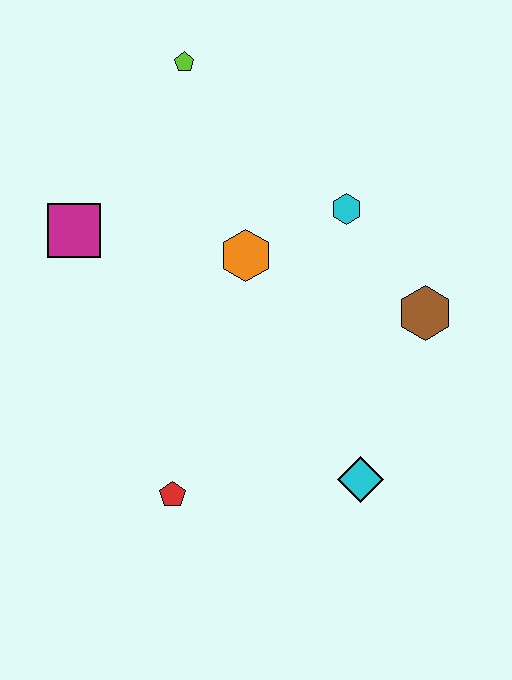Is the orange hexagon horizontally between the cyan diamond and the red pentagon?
Yes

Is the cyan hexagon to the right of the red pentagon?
Yes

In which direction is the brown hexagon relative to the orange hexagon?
The brown hexagon is to the right of the orange hexagon.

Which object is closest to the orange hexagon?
The cyan hexagon is closest to the orange hexagon.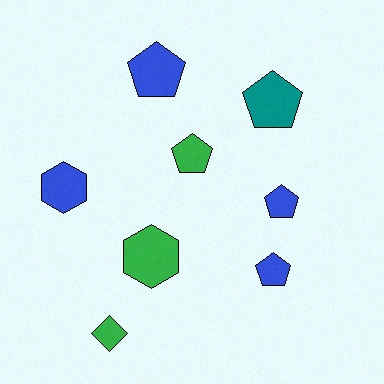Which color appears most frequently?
Blue, with 4 objects.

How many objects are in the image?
There are 8 objects.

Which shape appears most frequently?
Pentagon, with 5 objects.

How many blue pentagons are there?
There are 3 blue pentagons.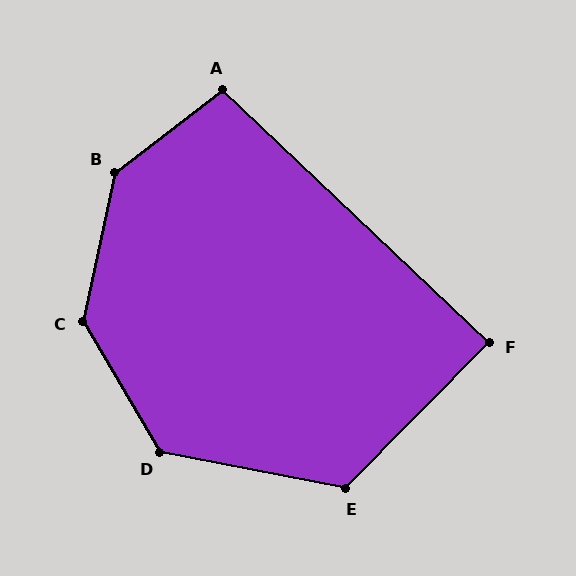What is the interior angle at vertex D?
Approximately 132 degrees (obtuse).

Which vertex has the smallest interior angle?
F, at approximately 89 degrees.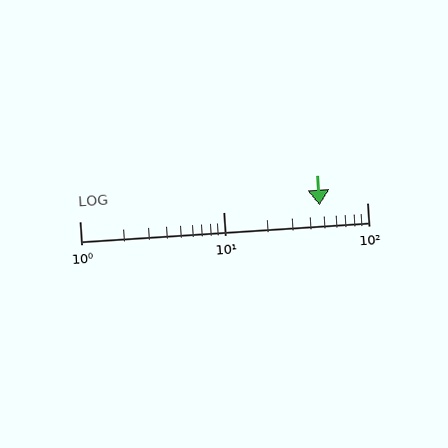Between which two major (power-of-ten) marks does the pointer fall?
The pointer is between 10 and 100.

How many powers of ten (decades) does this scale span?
The scale spans 2 decades, from 1 to 100.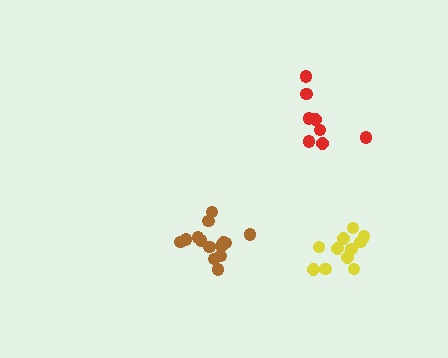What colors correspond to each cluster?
The clusters are colored: red, brown, yellow.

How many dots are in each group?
Group 1: 8 dots, Group 2: 14 dots, Group 3: 11 dots (33 total).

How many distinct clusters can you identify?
There are 3 distinct clusters.